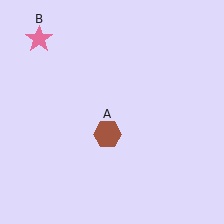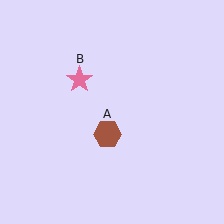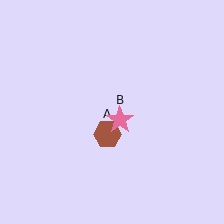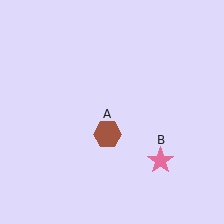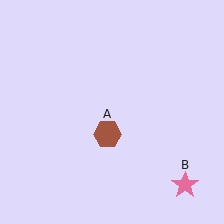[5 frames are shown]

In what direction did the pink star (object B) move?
The pink star (object B) moved down and to the right.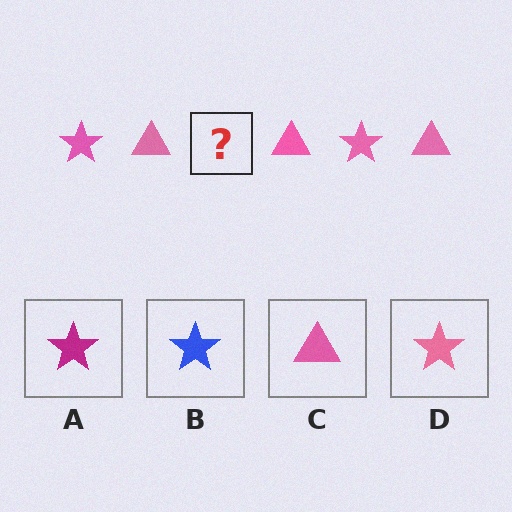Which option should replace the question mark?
Option D.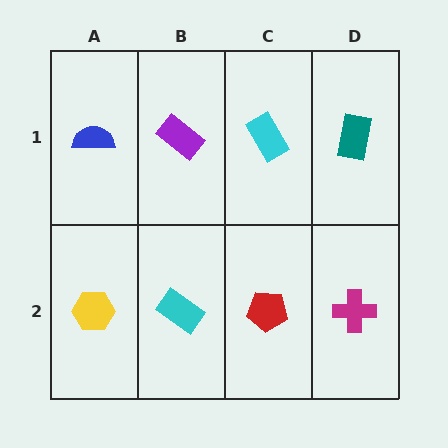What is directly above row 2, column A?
A blue semicircle.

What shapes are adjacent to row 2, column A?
A blue semicircle (row 1, column A), a cyan rectangle (row 2, column B).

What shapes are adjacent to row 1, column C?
A red pentagon (row 2, column C), a purple rectangle (row 1, column B), a teal rectangle (row 1, column D).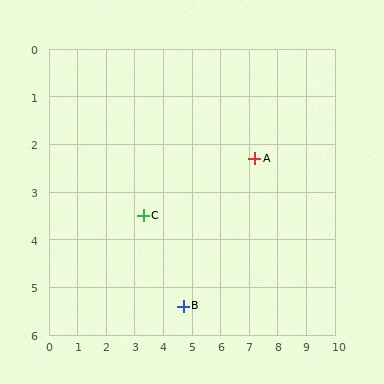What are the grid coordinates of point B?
Point B is at approximately (4.7, 5.4).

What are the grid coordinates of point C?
Point C is at approximately (3.3, 3.5).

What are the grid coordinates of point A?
Point A is at approximately (7.2, 2.3).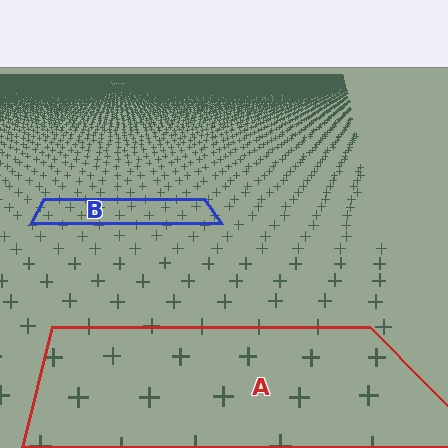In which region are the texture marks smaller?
The texture marks are smaller in region B, because it is farther away.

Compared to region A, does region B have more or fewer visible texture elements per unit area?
Region B has more texture elements per unit area — they are packed more densely because it is farther away.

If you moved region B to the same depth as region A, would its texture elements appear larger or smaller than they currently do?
They would appear larger. At a closer depth, the same texture elements are projected at a bigger on-screen size.